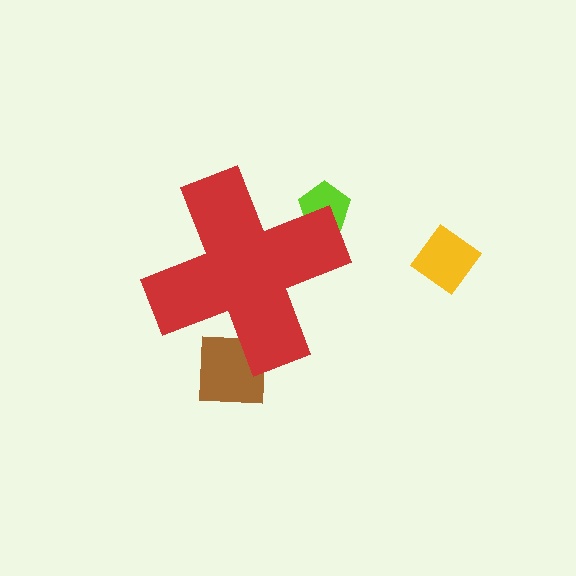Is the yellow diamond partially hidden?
No, the yellow diamond is fully visible.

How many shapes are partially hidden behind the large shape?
2 shapes are partially hidden.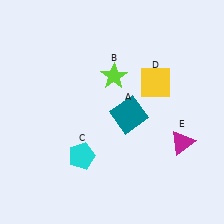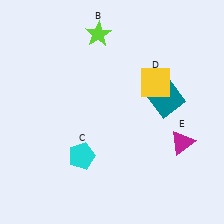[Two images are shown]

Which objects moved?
The objects that moved are: the teal square (A), the lime star (B).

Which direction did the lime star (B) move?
The lime star (B) moved up.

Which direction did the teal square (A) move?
The teal square (A) moved right.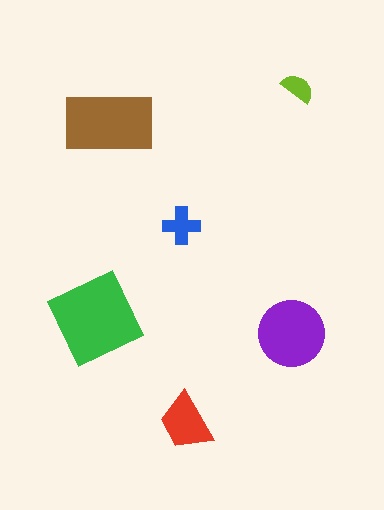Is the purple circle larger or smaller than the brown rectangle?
Smaller.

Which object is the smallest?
The lime semicircle.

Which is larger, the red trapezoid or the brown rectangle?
The brown rectangle.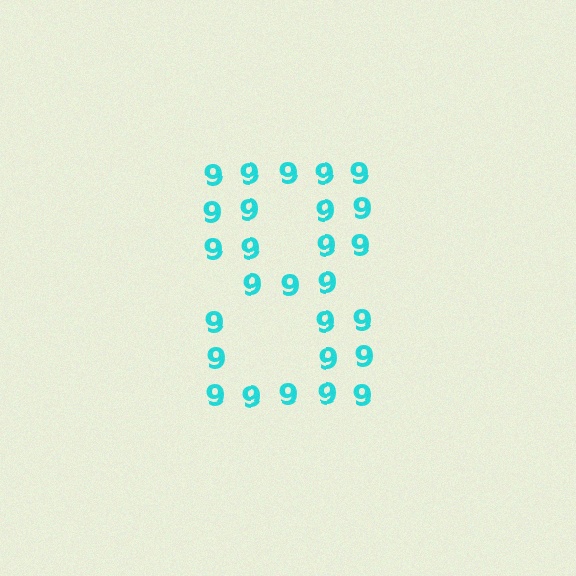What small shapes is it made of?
It is made of small digit 9's.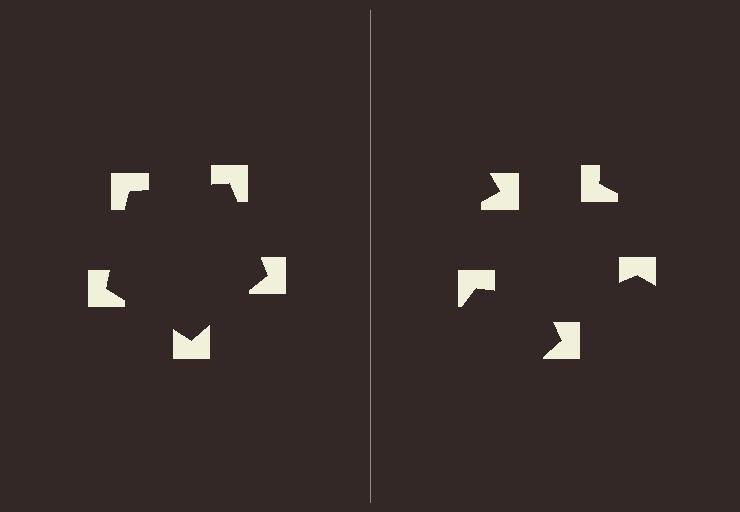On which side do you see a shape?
An illusory pentagon appears on the left side. On the right side the wedge cuts are rotated, so no coherent shape forms.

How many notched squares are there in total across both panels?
10 — 5 on each side.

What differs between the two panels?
The notched squares are positioned identically on both sides; only the wedge orientations differ. On the left they align to a pentagon; on the right they are misaligned.